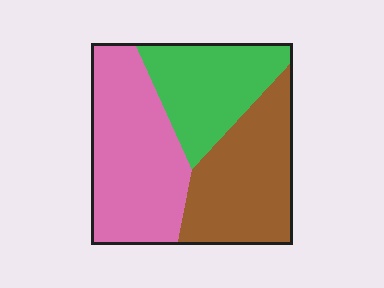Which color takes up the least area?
Green, at roughly 25%.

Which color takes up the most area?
Pink, at roughly 40%.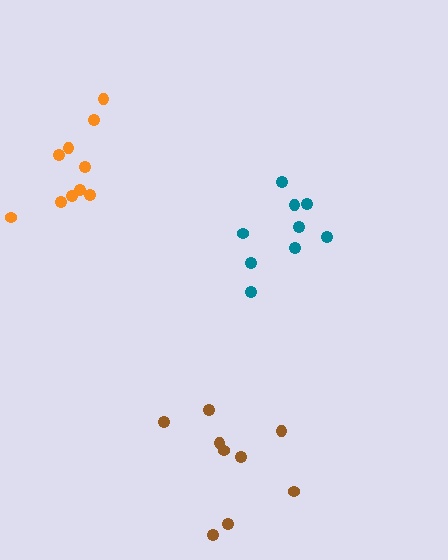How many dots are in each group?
Group 1: 9 dots, Group 2: 9 dots, Group 3: 10 dots (28 total).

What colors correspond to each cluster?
The clusters are colored: teal, brown, orange.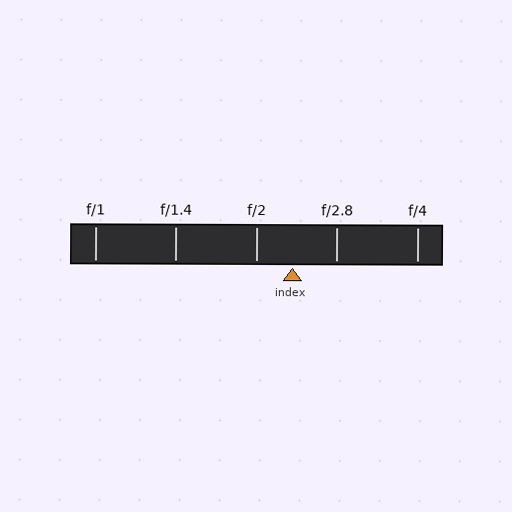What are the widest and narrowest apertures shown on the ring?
The widest aperture shown is f/1 and the narrowest is f/4.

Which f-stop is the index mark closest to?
The index mark is closest to f/2.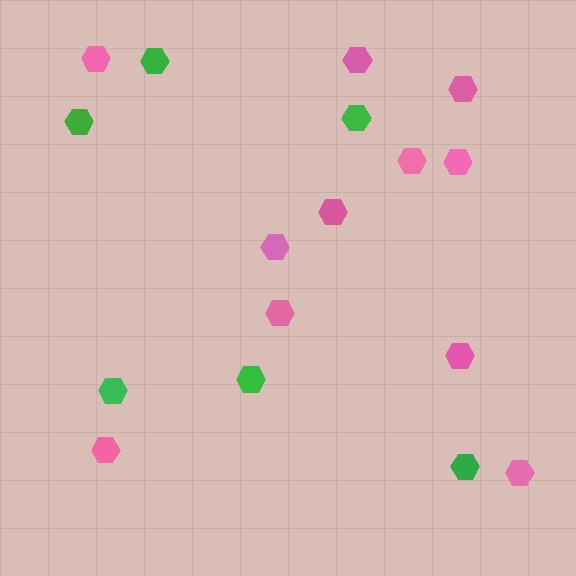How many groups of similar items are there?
There are 2 groups: one group of pink hexagons (11) and one group of green hexagons (6).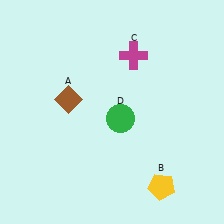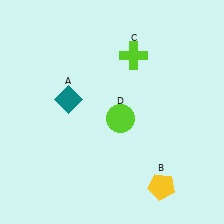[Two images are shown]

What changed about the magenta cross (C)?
In Image 1, C is magenta. In Image 2, it changed to lime.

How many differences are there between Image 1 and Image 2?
There are 3 differences between the two images.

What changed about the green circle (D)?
In Image 1, D is green. In Image 2, it changed to lime.